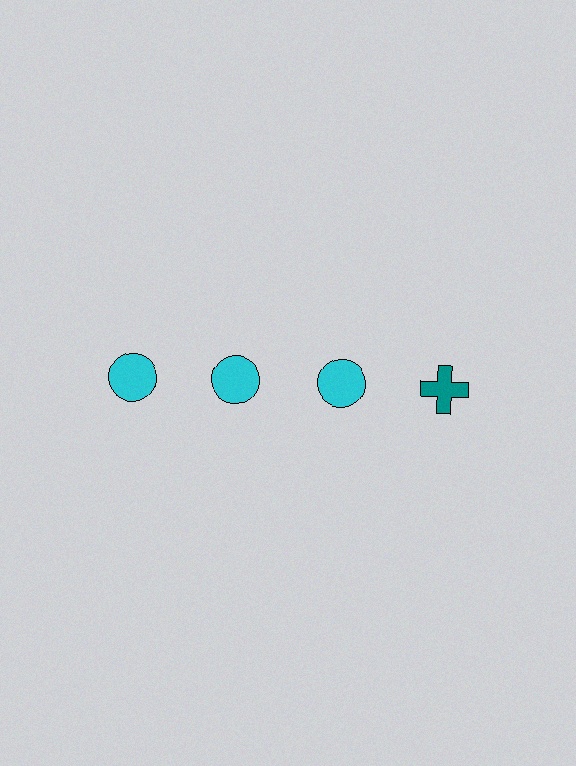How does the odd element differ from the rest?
It differs in both color (teal instead of cyan) and shape (cross instead of circle).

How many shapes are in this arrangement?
There are 4 shapes arranged in a grid pattern.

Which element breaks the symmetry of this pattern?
The teal cross in the top row, second from right column breaks the symmetry. All other shapes are cyan circles.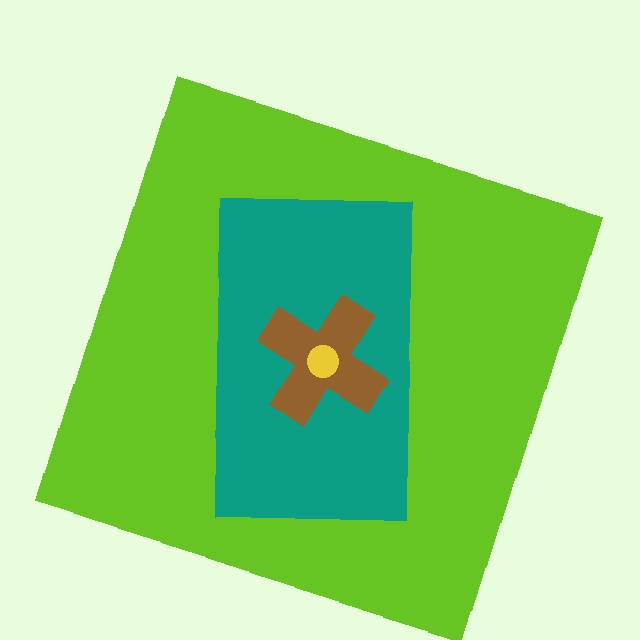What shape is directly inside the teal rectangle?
The brown cross.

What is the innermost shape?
The yellow circle.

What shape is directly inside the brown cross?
The yellow circle.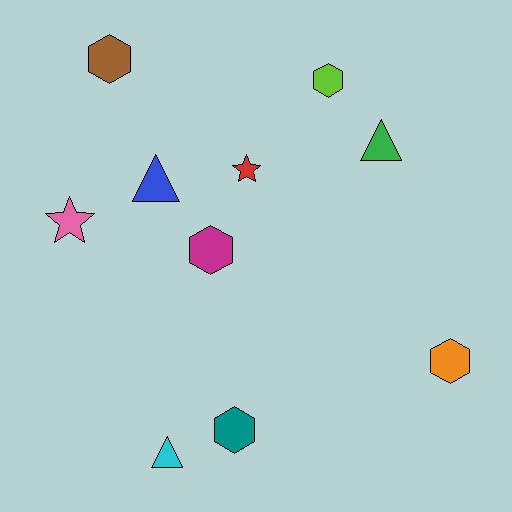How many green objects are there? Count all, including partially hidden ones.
There is 1 green object.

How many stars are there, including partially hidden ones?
There are 2 stars.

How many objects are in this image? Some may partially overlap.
There are 10 objects.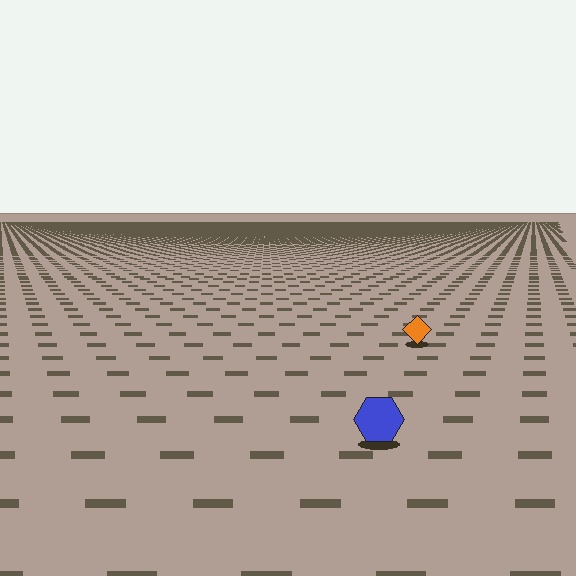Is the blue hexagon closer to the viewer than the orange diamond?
Yes. The blue hexagon is closer — you can tell from the texture gradient: the ground texture is coarser near it.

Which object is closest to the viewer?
The blue hexagon is closest. The texture marks near it are larger and more spread out.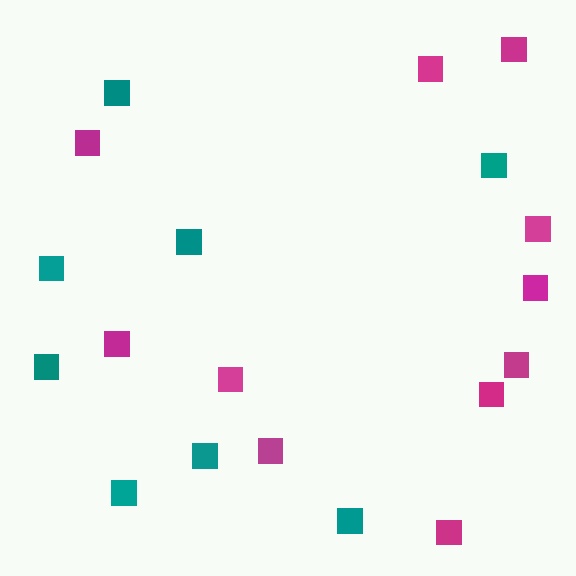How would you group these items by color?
There are 2 groups: one group of teal squares (8) and one group of magenta squares (11).